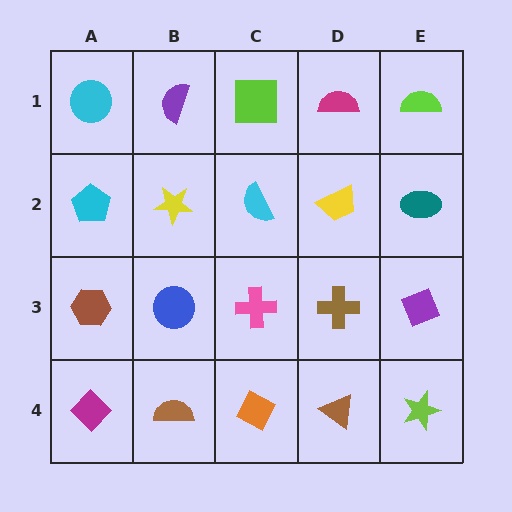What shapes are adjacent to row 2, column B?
A purple semicircle (row 1, column B), a blue circle (row 3, column B), a cyan pentagon (row 2, column A), a cyan semicircle (row 2, column C).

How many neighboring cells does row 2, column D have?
4.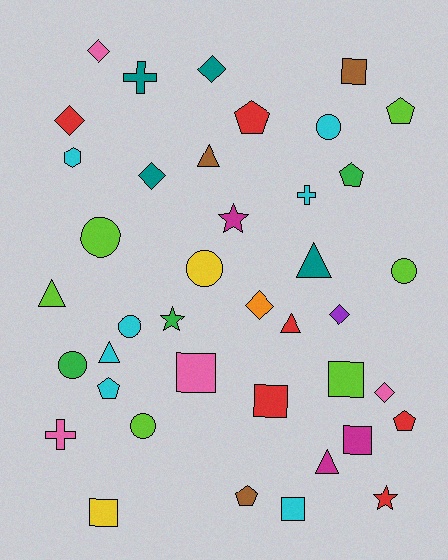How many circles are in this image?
There are 7 circles.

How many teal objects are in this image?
There are 4 teal objects.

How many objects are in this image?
There are 40 objects.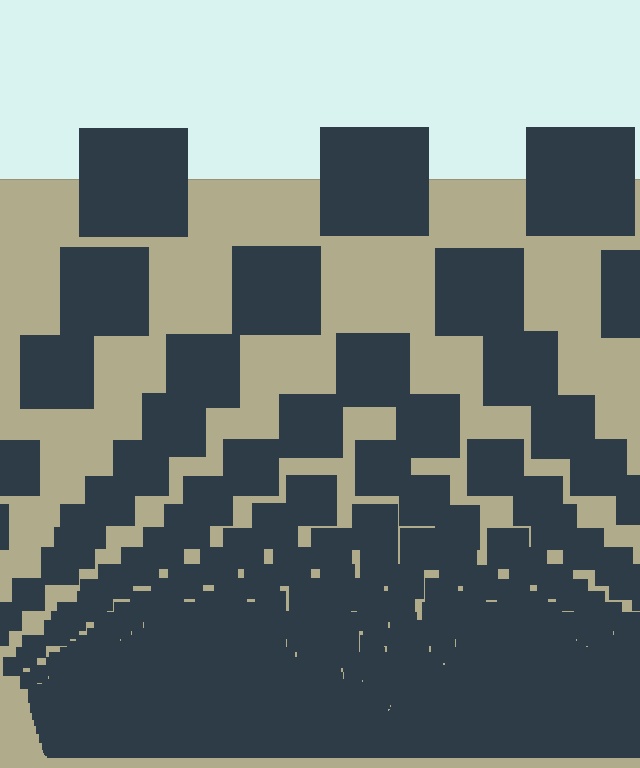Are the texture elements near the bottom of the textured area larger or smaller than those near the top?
Smaller. The gradient is inverted — elements near the bottom are smaller and denser.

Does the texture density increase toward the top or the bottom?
Density increases toward the bottom.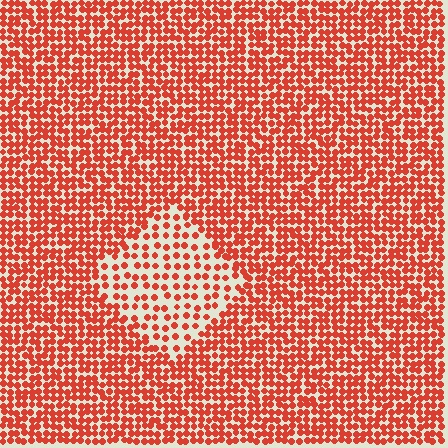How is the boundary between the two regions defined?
The boundary is defined by a change in element density (approximately 2.0x ratio). All elements are the same color, size, and shape.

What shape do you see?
I see a diamond.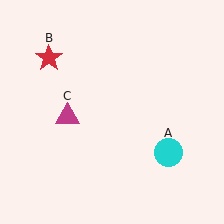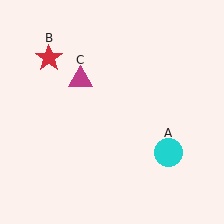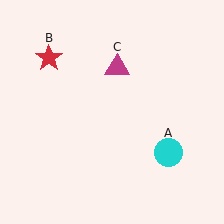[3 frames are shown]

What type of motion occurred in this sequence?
The magenta triangle (object C) rotated clockwise around the center of the scene.